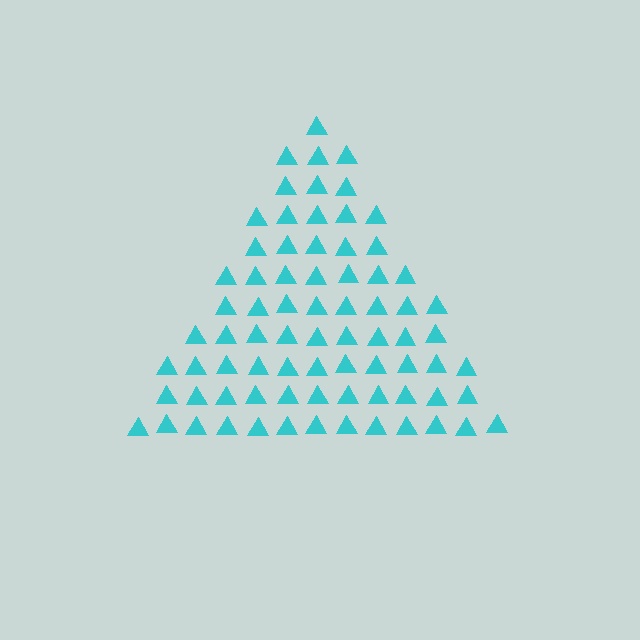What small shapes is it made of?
It is made of small triangles.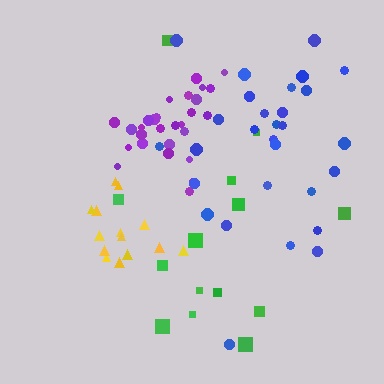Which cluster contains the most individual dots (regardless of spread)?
Purple (29).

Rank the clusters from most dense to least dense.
purple, yellow, blue, green.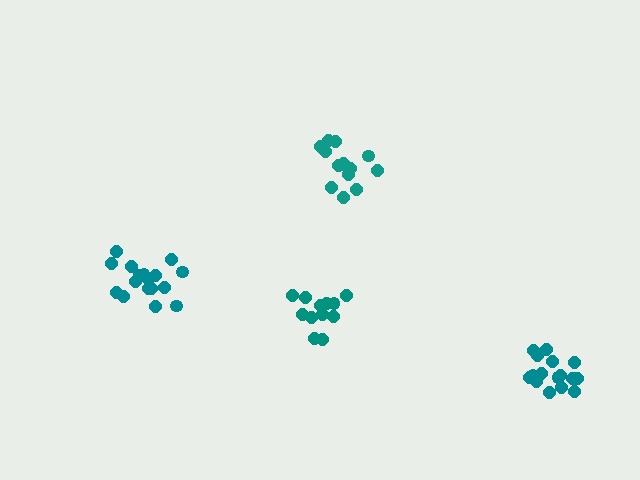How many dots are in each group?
Group 1: 16 dots, Group 2: 17 dots, Group 3: 14 dots, Group 4: 12 dots (59 total).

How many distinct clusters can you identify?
There are 4 distinct clusters.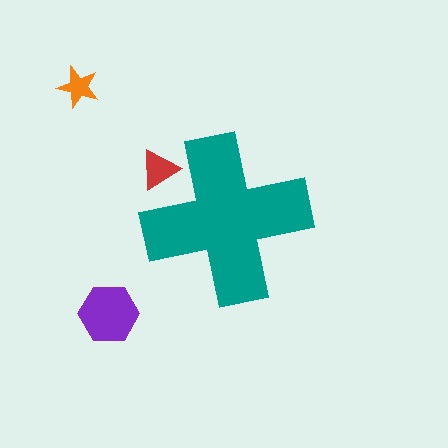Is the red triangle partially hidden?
Yes, the red triangle is partially hidden behind the teal cross.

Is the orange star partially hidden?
No, the orange star is fully visible.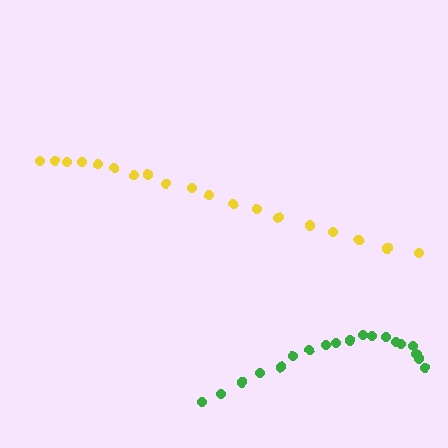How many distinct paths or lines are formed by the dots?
There are 2 distinct paths.